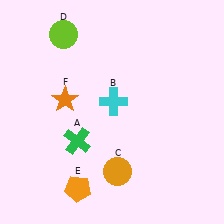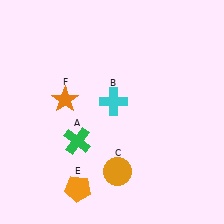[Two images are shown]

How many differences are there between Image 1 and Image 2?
There is 1 difference between the two images.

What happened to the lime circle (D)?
The lime circle (D) was removed in Image 2. It was in the top-left area of Image 1.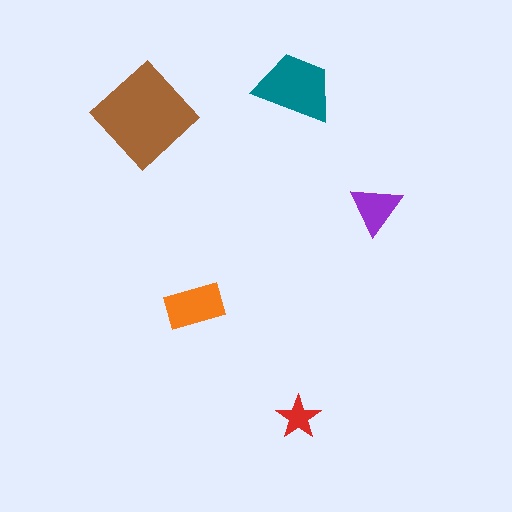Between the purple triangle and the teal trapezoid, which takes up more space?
The teal trapezoid.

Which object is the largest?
The brown diamond.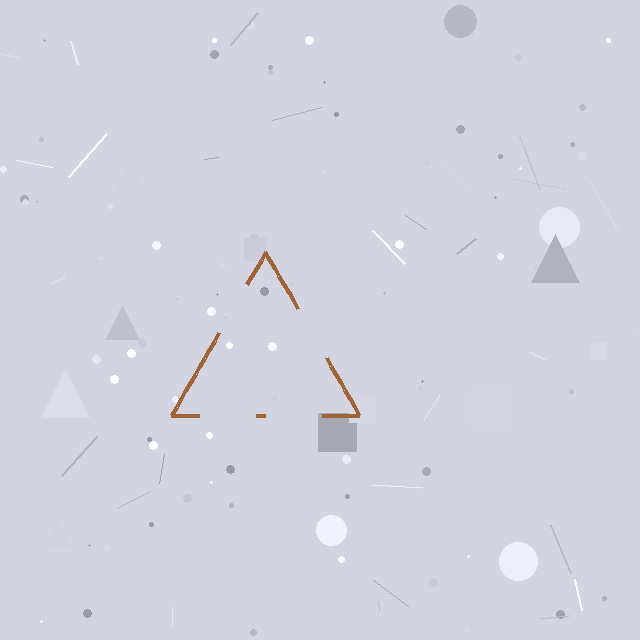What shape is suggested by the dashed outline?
The dashed outline suggests a triangle.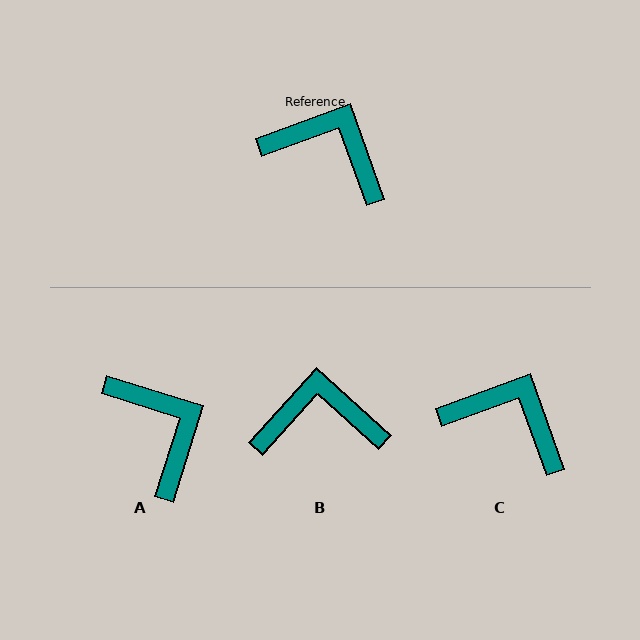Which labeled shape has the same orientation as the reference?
C.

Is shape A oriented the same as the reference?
No, it is off by about 37 degrees.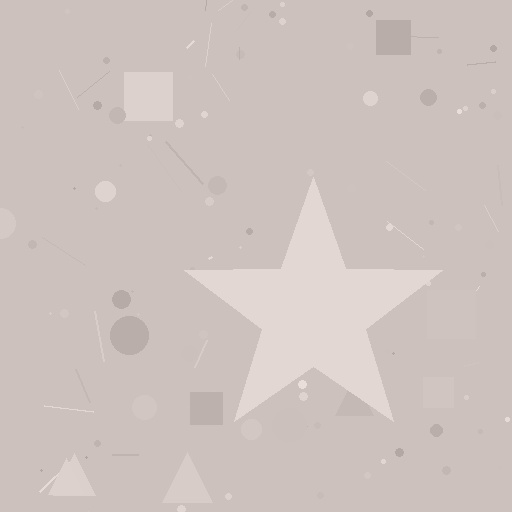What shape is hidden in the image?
A star is hidden in the image.